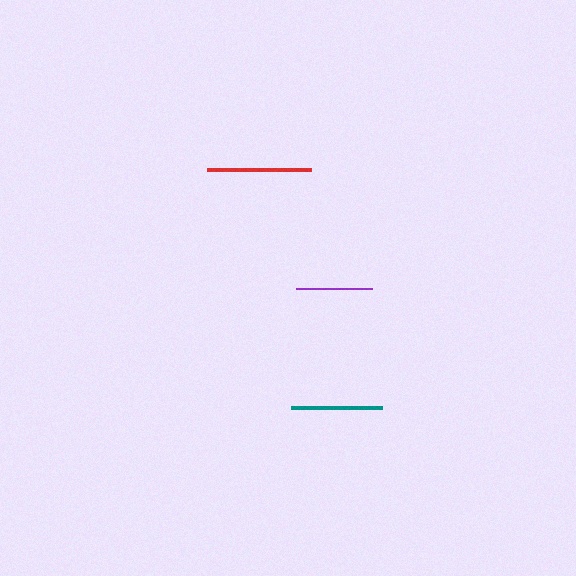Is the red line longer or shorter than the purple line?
The red line is longer than the purple line.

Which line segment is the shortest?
The purple line is the shortest at approximately 76 pixels.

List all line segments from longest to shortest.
From longest to shortest: red, teal, purple.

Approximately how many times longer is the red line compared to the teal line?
The red line is approximately 1.1 times the length of the teal line.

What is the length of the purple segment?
The purple segment is approximately 76 pixels long.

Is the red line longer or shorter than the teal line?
The red line is longer than the teal line.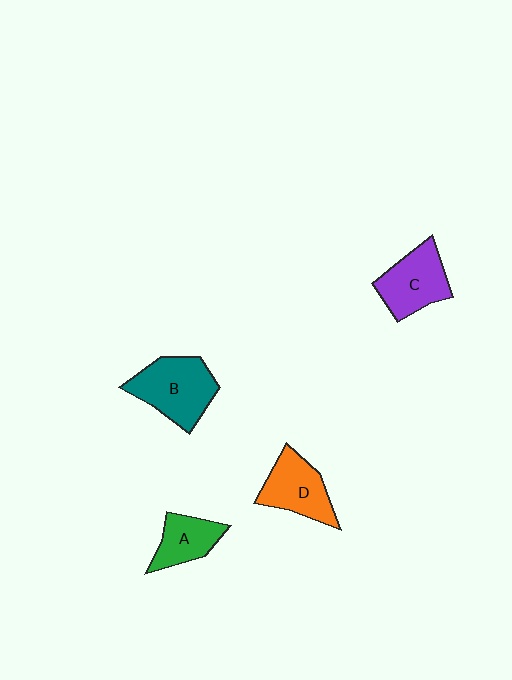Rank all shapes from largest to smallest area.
From largest to smallest: B (teal), C (purple), D (orange), A (green).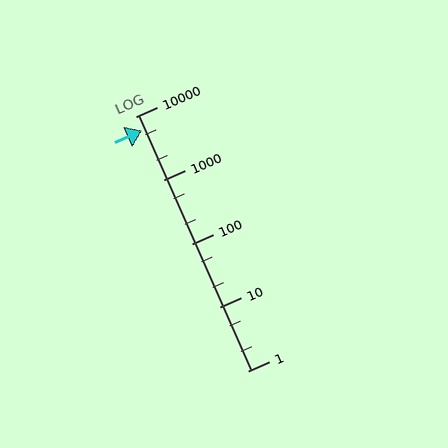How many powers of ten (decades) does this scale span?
The scale spans 4 decades, from 1 to 10000.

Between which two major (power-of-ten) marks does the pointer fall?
The pointer is between 1000 and 10000.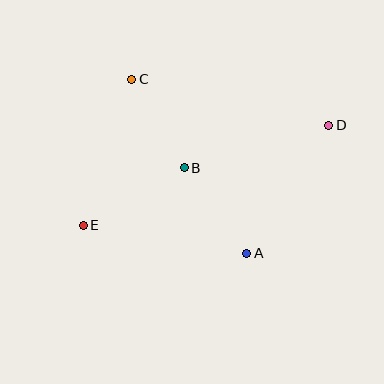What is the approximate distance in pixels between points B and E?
The distance between B and E is approximately 116 pixels.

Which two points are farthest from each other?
Points D and E are farthest from each other.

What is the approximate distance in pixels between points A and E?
The distance between A and E is approximately 166 pixels.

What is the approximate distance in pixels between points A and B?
The distance between A and B is approximately 106 pixels.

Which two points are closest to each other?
Points B and C are closest to each other.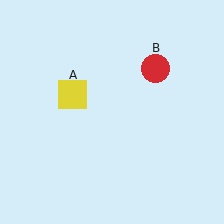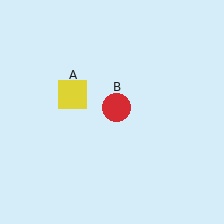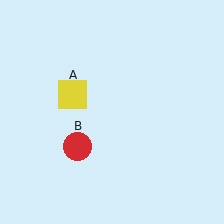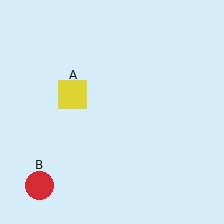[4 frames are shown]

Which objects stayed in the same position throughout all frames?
Yellow square (object A) remained stationary.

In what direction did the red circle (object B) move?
The red circle (object B) moved down and to the left.